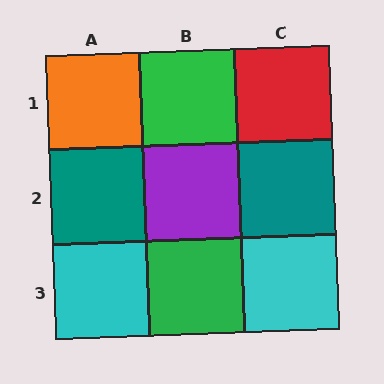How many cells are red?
1 cell is red.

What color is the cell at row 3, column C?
Cyan.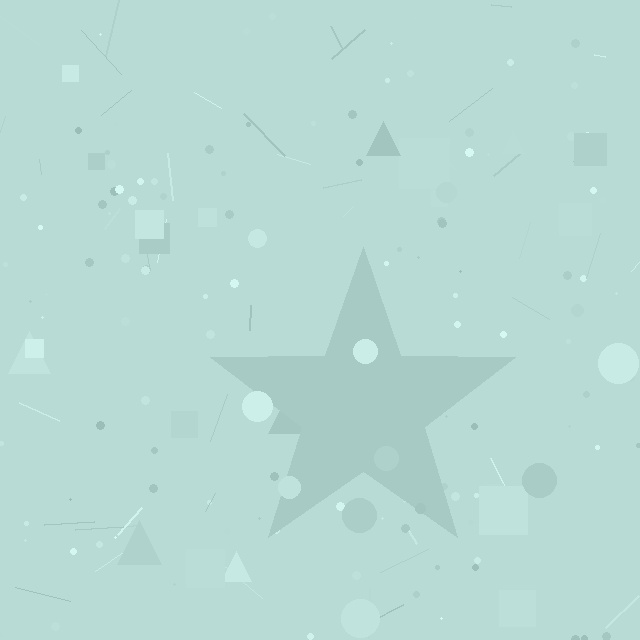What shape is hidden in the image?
A star is hidden in the image.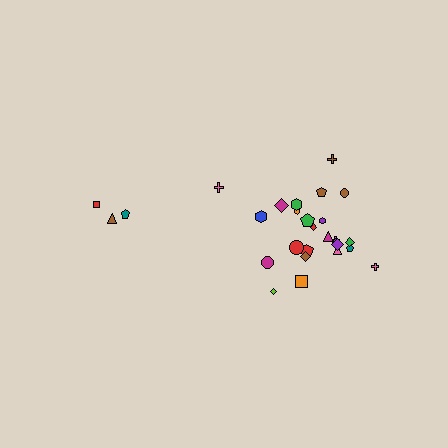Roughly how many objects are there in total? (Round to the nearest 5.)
Roughly 30 objects in total.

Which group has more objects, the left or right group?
The right group.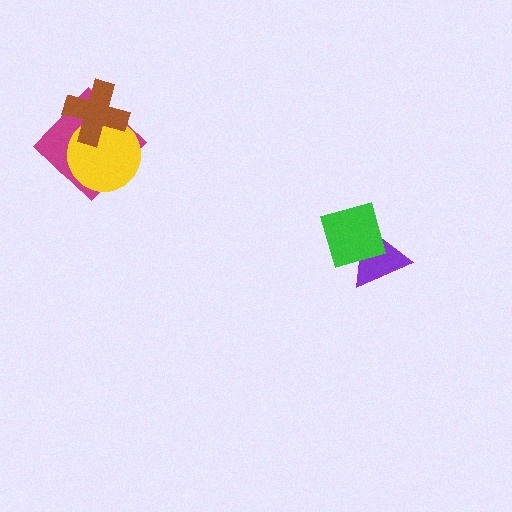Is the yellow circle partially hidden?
Yes, it is partially covered by another shape.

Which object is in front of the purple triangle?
The green diamond is in front of the purple triangle.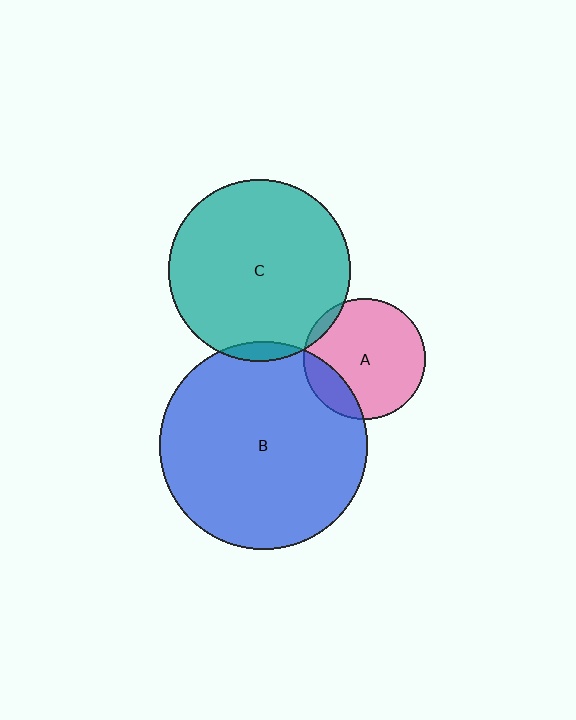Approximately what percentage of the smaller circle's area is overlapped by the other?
Approximately 15%.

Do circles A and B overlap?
Yes.